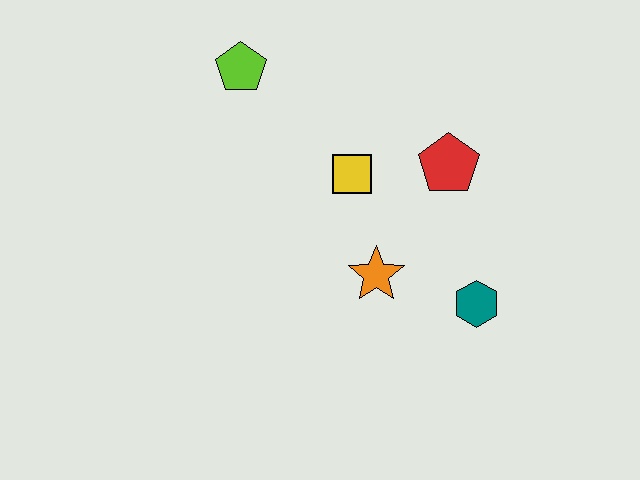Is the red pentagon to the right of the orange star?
Yes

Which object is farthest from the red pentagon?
The lime pentagon is farthest from the red pentagon.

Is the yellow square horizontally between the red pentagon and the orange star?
No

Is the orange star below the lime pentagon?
Yes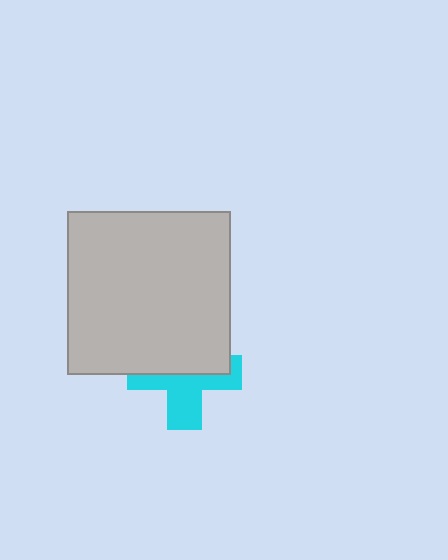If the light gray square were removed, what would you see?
You would see the complete cyan cross.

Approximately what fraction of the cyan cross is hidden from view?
Roughly 52% of the cyan cross is hidden behind the light gray square.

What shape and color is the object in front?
The object in front is a light gray square.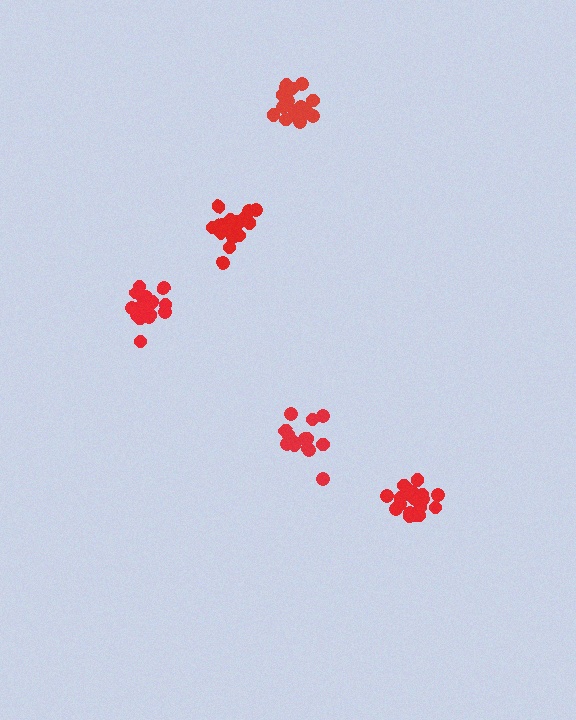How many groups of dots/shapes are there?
There are 5 groups.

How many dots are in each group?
Group 1: 19 dots, Group 2: 20 dots, Group 3: 15 dots, Group 4: 20 dots, Group 5: 21 dots (95 total).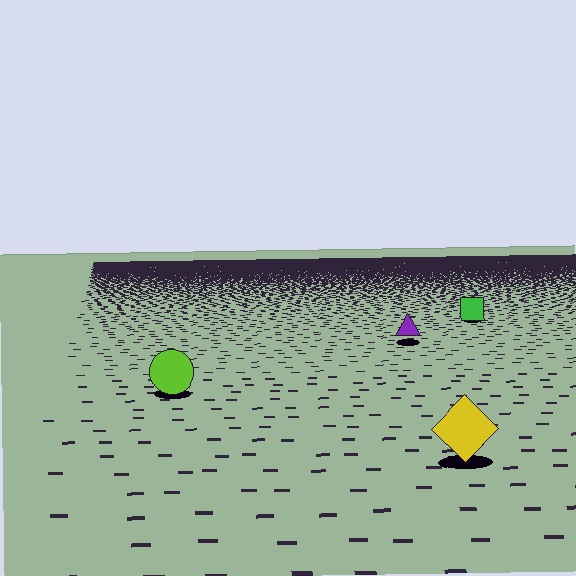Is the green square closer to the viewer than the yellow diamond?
No. The yellow diamond is closer — you can tell from the texture gradient: the ground texture is coarser near it.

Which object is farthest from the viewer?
The green square is farthest from the viewer. It appears smaller and the ground texture around it is denser.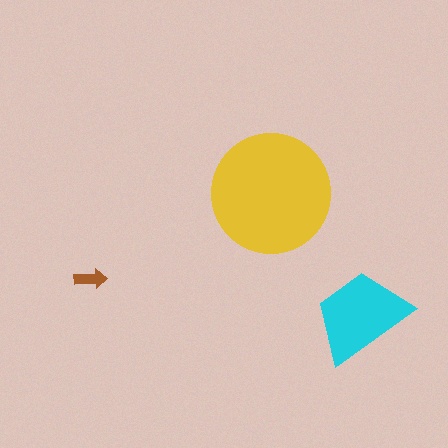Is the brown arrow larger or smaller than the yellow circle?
Smaller.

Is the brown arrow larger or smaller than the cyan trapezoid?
Smaller.